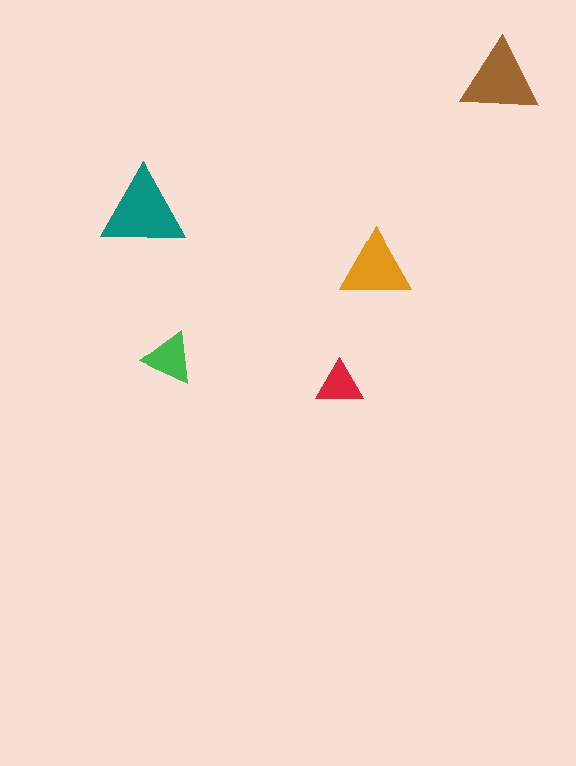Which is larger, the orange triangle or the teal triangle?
The teal one.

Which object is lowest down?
The red triangle is bottommost.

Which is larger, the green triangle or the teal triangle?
The teal one.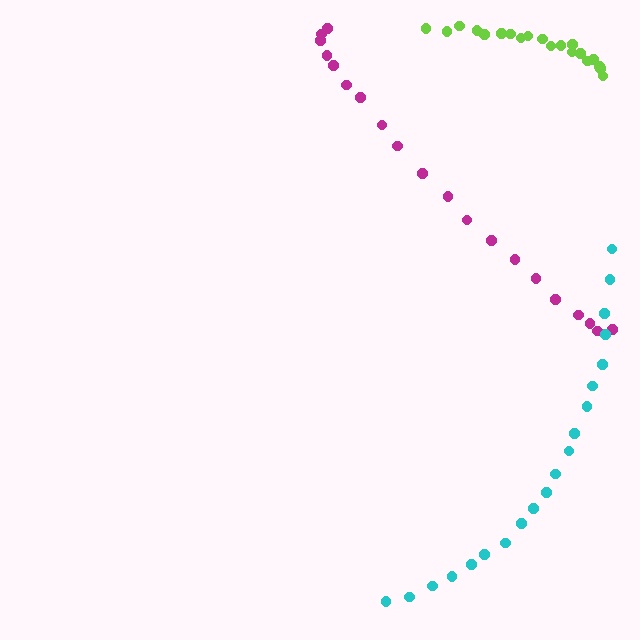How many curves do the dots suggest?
There are 3 distinct paths.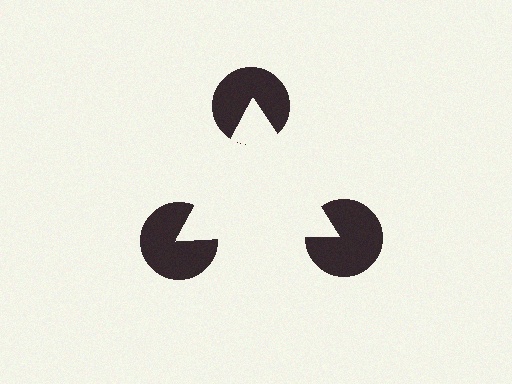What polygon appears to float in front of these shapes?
An illusory triangle — its edges are inferred from the aligned wedge cuts in the pac-man discs, not physically drawn.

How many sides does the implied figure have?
3 sides.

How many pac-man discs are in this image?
There are 3 — one at each vertex of the illusory triangle.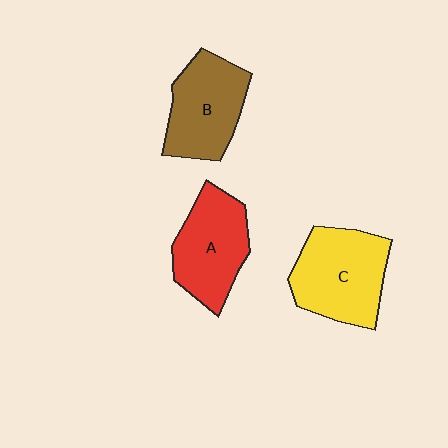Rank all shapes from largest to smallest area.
From largest to smallest: C (yellow), B (brown), A (red).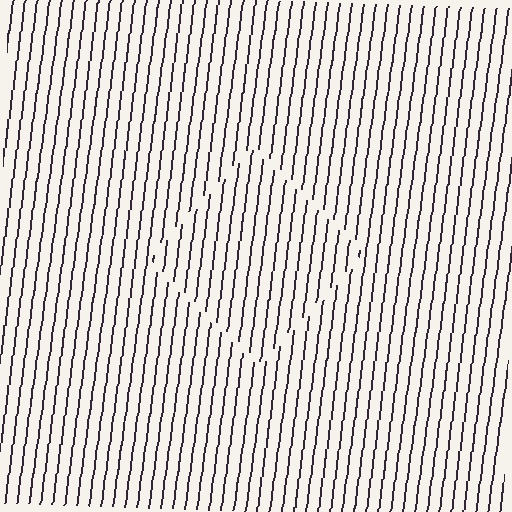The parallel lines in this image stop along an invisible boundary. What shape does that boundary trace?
An illusory square. The interior of the shape contains the same grating, shifted by half a period — the contour is defined by the phase discontinuity where line-ends from the inner and outer gratings abut.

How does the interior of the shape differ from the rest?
The interior of the shape contains the same grating, shifted by half a period — the contour is defined by the phase discontinuity where line-ends from the inner and outer gratings abut.